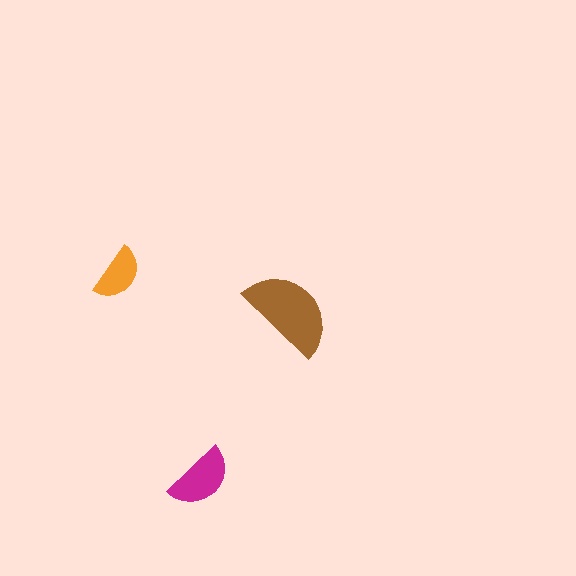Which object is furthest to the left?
The orange semicircle is leftmost.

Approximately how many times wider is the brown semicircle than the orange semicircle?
About 1.5 times wider.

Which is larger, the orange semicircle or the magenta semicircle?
The magenta one.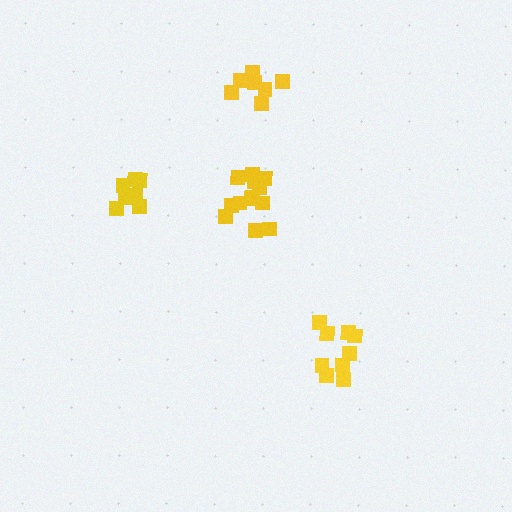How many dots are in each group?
Group 1: 9 dots, Group 2: 7 dots, Group 3: 7 dots, Group 4: 13 dots (36 total).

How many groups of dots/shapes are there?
There are 4 groups.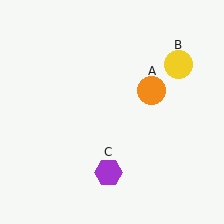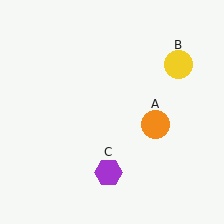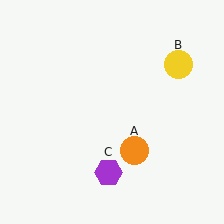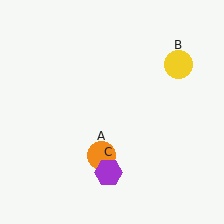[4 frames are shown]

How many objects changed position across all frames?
1 object changed position: orange circle (object A).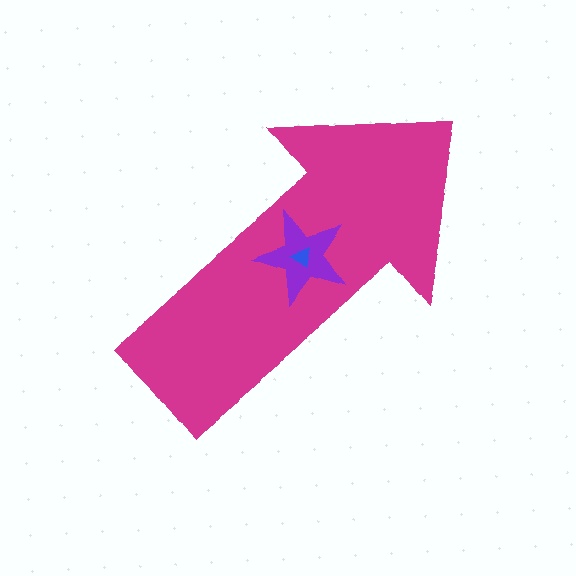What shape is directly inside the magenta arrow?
The purple star.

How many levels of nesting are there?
3.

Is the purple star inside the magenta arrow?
Yes.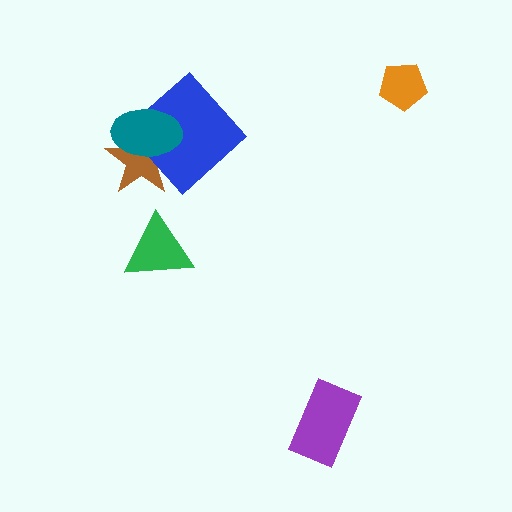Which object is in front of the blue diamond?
The teal ellipse is in front of the blue diamond.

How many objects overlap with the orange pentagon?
0 objects overlap with the orange pentagon.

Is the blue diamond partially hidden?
Yes, it is partially covered by another shape.